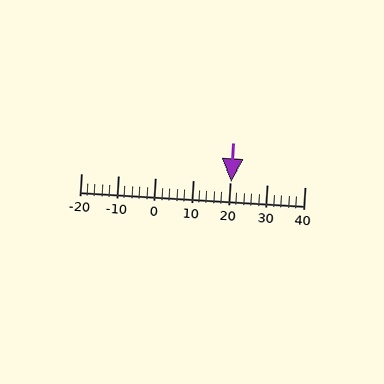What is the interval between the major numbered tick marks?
The major tick marks are spaced 10 units apart.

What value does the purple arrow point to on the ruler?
The purple arrow points to approximately 20.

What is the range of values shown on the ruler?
The ruler shows values from -20 to 40.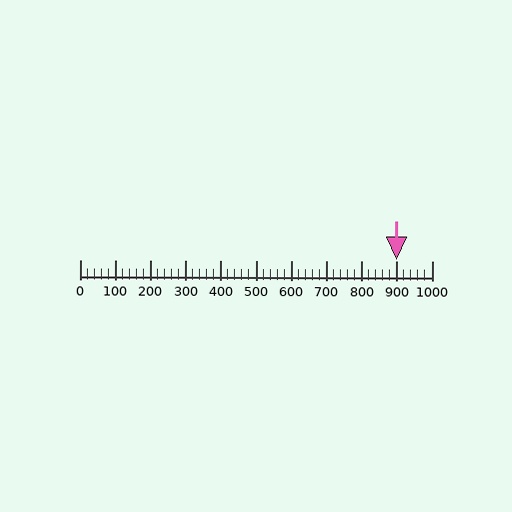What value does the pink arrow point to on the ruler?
The pink arrow points to approximately 900.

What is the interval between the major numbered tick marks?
The major tick marks are spaced 100 units apart.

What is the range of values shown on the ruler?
The ruler shows values from 0 to 1000.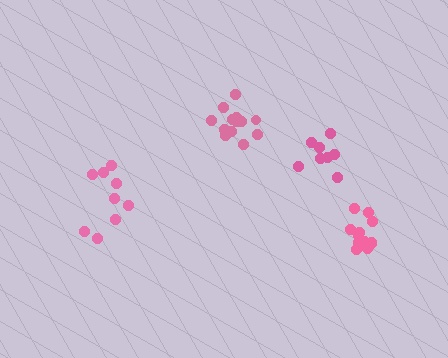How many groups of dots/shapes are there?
There are 4 groups.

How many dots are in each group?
Group 1: 9 dots, Group 2: 8 dots, Group 3: 12 dots, Group 4: 13 dots (42 total).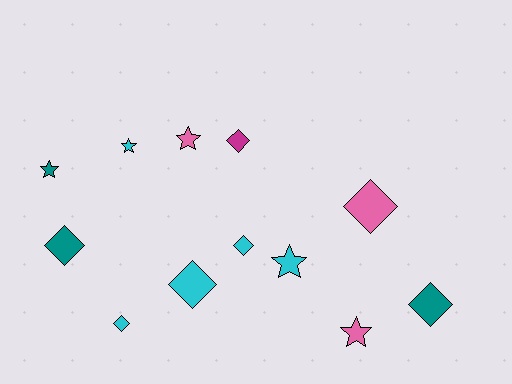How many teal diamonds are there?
There are 2 teal diamonds.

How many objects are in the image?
There are 12 objects.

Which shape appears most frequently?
Diamond, with 7 objects.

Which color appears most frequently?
Cyan, with 5 objects.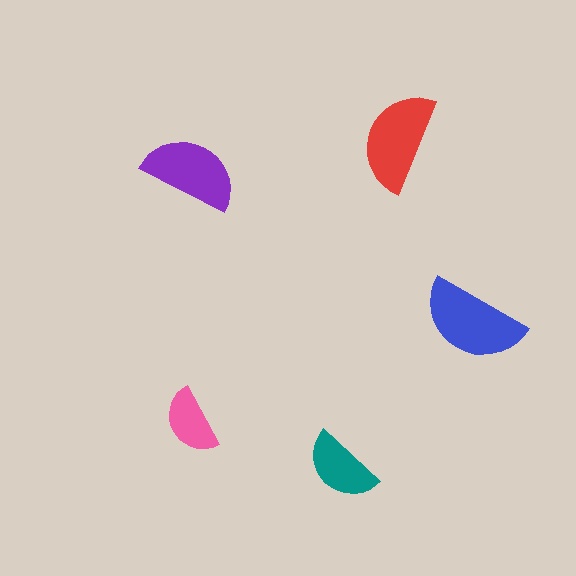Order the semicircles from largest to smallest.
the blue one, the red one, the purple one, the teal one, the pink one.